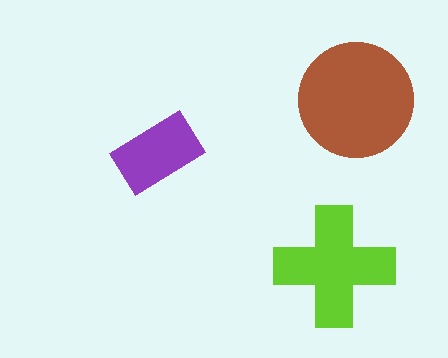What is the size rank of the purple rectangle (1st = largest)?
3rd.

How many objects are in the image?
There are 3 objects in the image.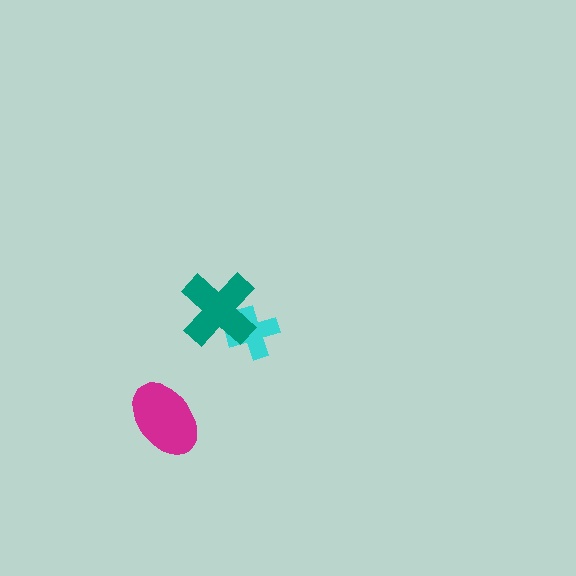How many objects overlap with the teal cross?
1 object overlaps with the teal cross.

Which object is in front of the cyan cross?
The teal cross is in front of the cyan cross.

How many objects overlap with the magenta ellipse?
0 objects overlap with the magenta ellipse.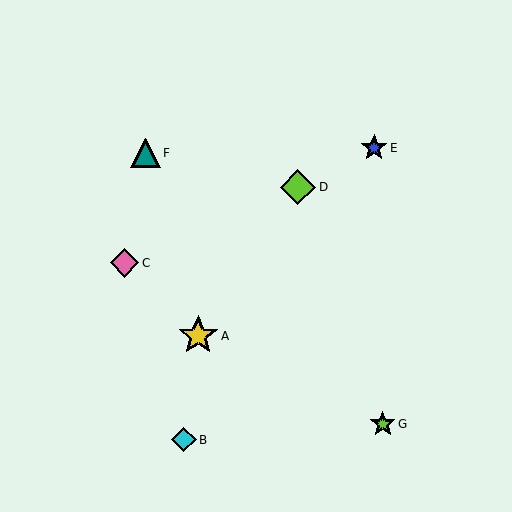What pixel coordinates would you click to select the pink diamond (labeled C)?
Click at (124, 263) to select the pink diamond C.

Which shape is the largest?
The yellow star (labeled A) is the largest.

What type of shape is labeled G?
Shape G is a lime star.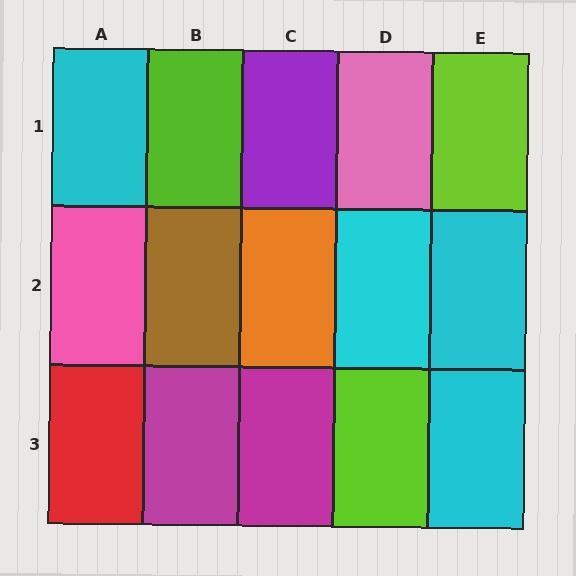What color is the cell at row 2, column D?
Cyan.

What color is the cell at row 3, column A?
Red.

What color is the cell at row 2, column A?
Pink.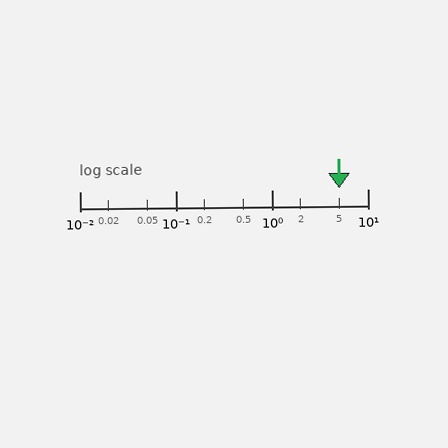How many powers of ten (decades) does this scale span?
The scale spans 3 decades, from 0.01 to 10.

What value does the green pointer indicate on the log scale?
The pointer indicates approximately 5.1.